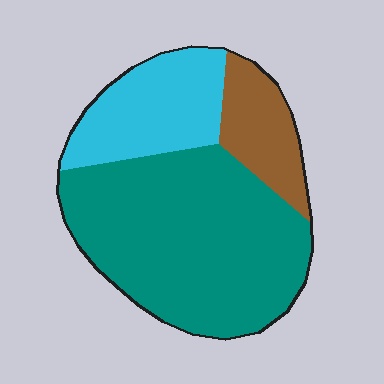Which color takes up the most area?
Teal, at roughly 60%.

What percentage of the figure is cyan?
Cyan takes up about one quarter (1/4) of the figure.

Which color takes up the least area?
Brown, at roughly 15%.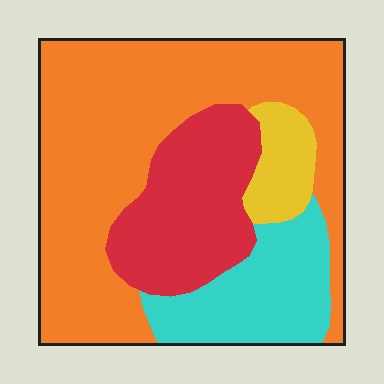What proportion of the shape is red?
Red takes up about one fifth (1/5) of the shape.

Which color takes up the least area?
Yellow, at roughly 5%.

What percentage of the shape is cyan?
Cyan takes up about one sixth (1/6) of the shape.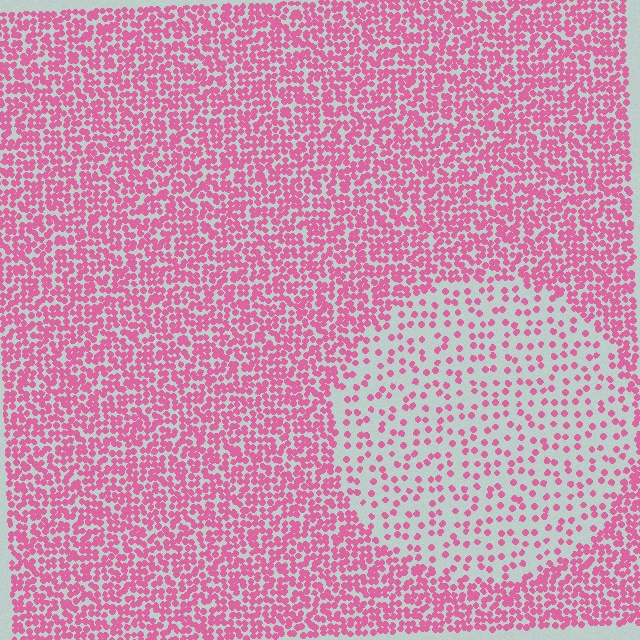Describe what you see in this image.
The image contains small pink elements arranged at two different densities. A circle-shaped region is visible where the elements are less densely packed than the surrounding area.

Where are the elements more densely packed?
The elements are more densely packed outside the circle boundary.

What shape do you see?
I see a circle.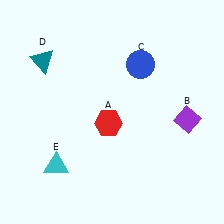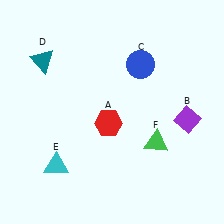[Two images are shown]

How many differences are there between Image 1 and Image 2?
There is 1 difference between the two images.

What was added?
A green triangle (F) was added in Image 2.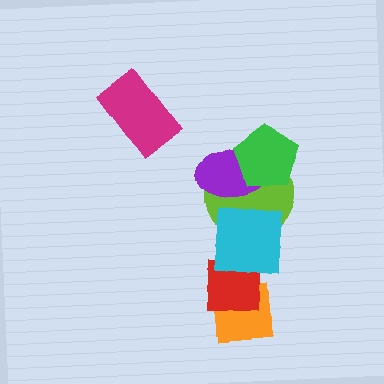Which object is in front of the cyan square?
The purple ellipse is in front of the cyan square.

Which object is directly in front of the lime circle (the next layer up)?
The cyan square is directly in front of the lime circle.